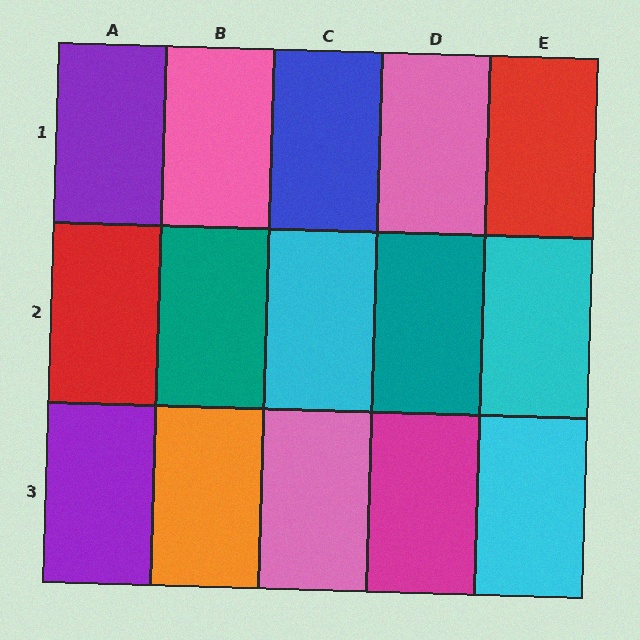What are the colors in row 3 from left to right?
Purple, orange, pink, magenta, cyan.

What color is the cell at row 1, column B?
Pink.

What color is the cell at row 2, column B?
Teal.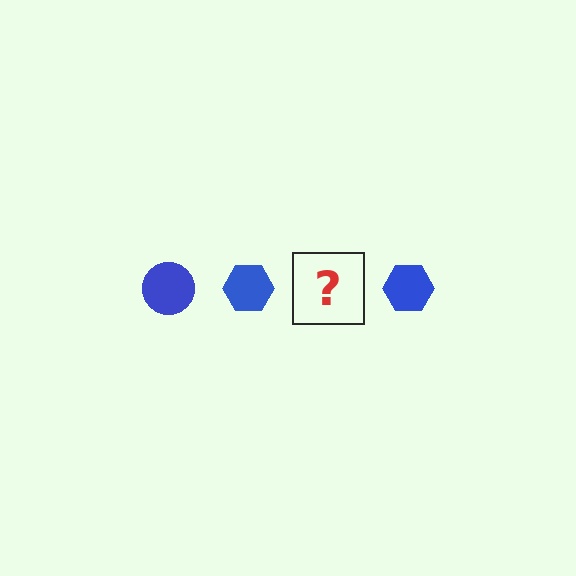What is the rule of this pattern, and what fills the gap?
The rule is that the pattern cycles through circle, hexagon shapes in blue. The gap should be filled with a blue circle.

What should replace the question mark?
The question mark should be replaced with a blue circle.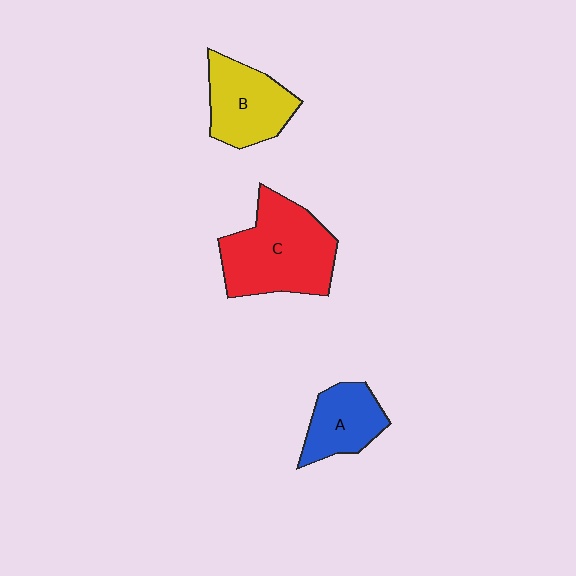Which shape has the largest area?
Shape C (red).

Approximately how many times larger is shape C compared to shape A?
Approximately 1.9 times.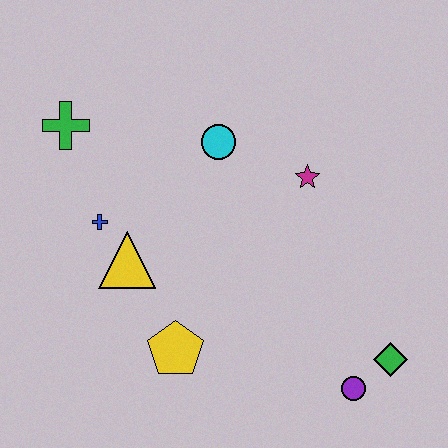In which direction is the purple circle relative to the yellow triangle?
The purple circle is to the right of the yellow triangle.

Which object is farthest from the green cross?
The green diamond is farthest from the green cross.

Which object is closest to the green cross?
The blue cross is closest to the green cross.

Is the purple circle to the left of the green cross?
No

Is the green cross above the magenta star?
Yes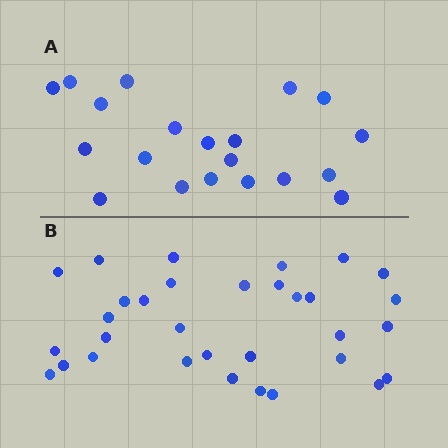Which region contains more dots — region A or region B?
Region B (the bottom region) has more dots.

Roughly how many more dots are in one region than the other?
Region B has roughly 12 or so more dots than region A.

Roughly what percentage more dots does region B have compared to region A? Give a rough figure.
About 60% more.